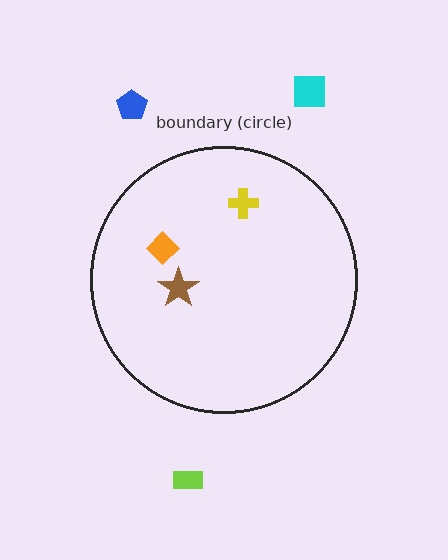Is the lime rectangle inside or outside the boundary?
Outside.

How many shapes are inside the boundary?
3 inside, 3 outside.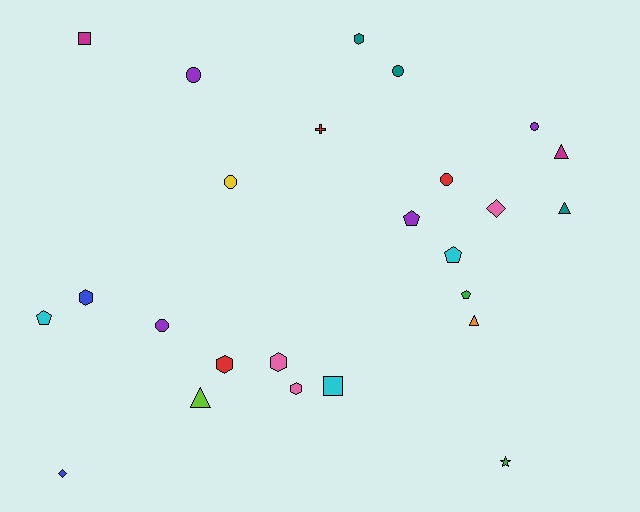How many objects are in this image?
There are 25 objects.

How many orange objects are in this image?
There is 1 orange object.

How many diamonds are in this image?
There are 2 diamonds.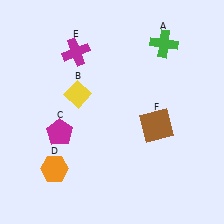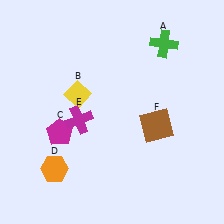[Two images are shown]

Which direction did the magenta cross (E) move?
The magenta cross (E) moved down.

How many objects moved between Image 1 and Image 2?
1 object moved between the two images.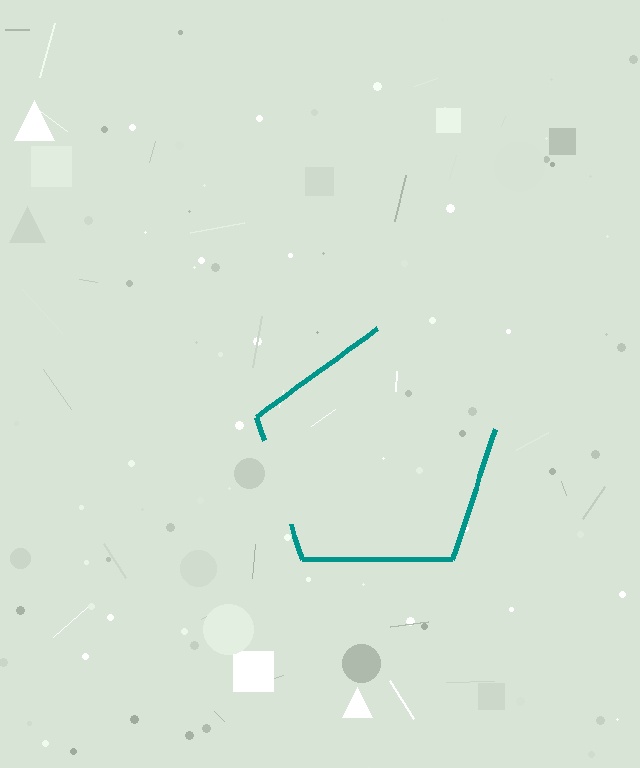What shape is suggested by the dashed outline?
The dashed outline suggests a pentagon.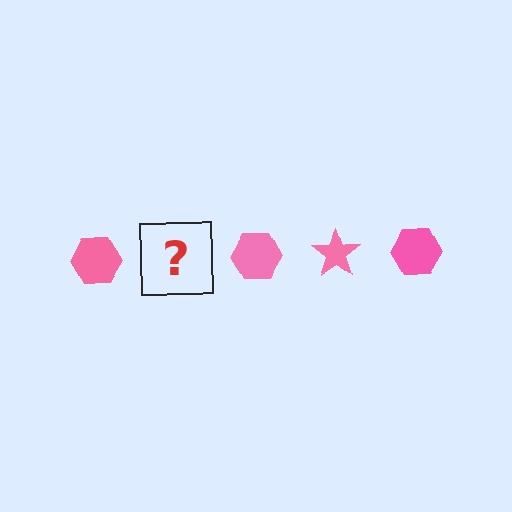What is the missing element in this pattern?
The missing element is a pink star.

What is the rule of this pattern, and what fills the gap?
The rule is that the pattern cycles through hexagon, star shapes in pink. The gap should be filled with a pink star.